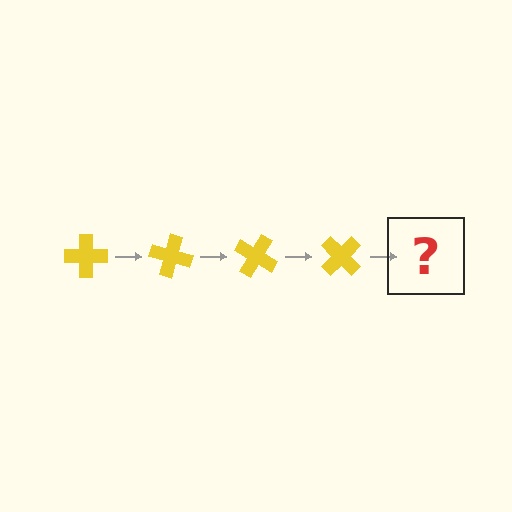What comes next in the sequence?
The next element should be a yellow cross rotated 60 degrees.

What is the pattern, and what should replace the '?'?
The pattern is that the cross rotates 15 degrees each step. The '?' should be a yellow cross rotated 60 degrees.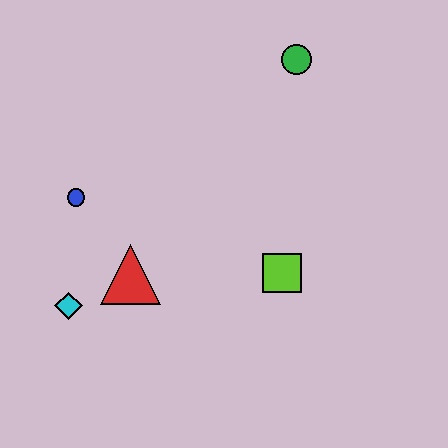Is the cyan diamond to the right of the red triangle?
No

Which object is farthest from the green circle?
The cyan diamond is farthest from the green circle.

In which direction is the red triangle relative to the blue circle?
The red triangle is below the blue circle.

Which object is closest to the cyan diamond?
The red triangle is closest to the cyan diamond.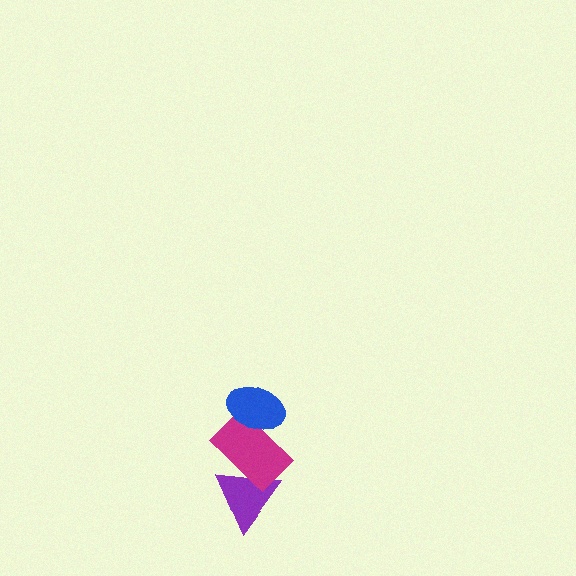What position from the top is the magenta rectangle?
The magenta rectangle is 2nd from the top.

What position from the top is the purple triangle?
The purple triangle is 3rd from the top.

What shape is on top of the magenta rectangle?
The blue ellipse is on top of the magenta rectangle.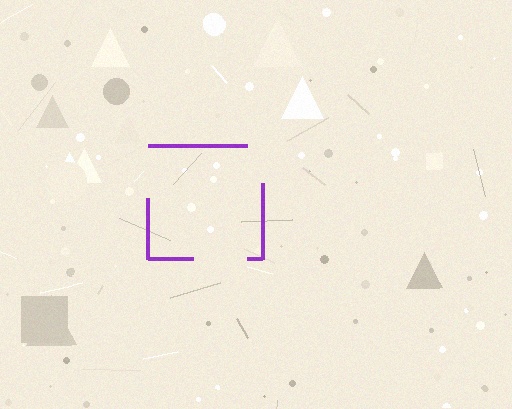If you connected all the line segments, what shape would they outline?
They would outline a square.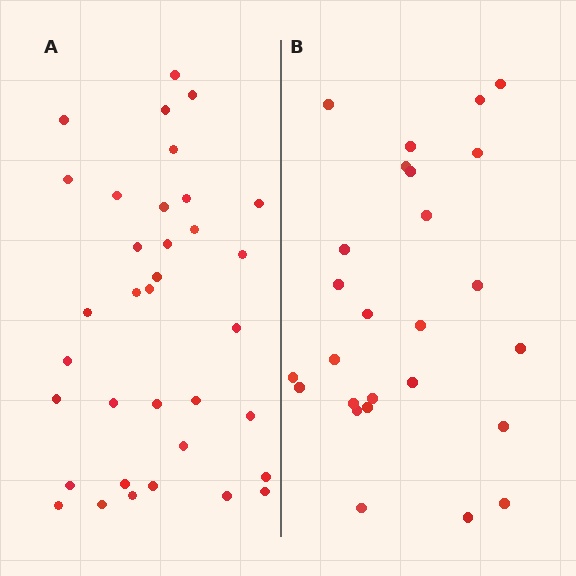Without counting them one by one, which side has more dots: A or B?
Region A (the left region) has more dots.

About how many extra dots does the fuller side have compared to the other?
Region A has roughly 8 or so more dots than region B.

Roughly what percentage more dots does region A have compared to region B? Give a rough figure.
About 35% more.